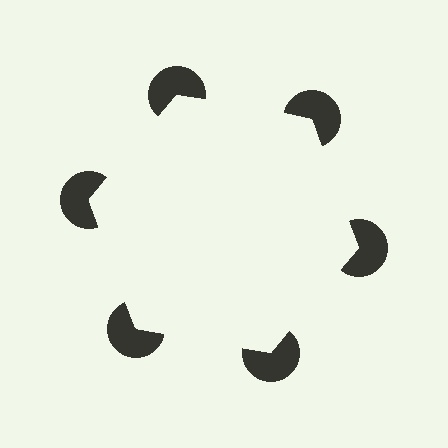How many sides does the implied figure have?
6 sides.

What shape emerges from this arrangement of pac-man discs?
An illusory hexagon — its edges are inferred from the aligned wedge cuts in the pac-man discs, not physically drawn.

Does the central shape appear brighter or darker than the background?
It typically appears slightly brighter than the background, even though no actual brightness change is drawn.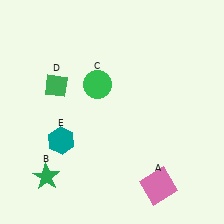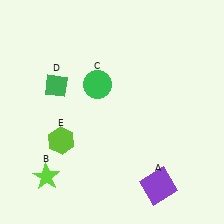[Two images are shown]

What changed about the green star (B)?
In Image 1, B is green. In Image 2, it changed to lime.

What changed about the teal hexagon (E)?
In Image 1, E is teal. In Image 2, it changed to lime.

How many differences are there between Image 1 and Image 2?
There are 3 differences between the two images.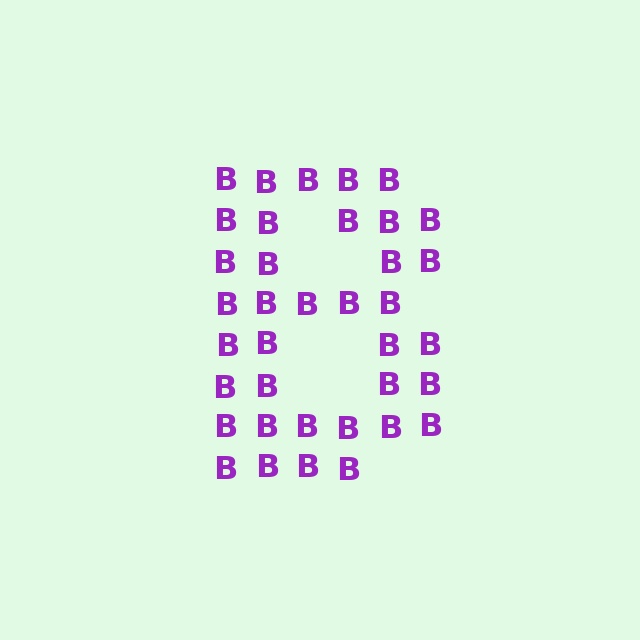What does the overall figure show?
The overall figure shows the letter B.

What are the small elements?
The small elements are letter B's.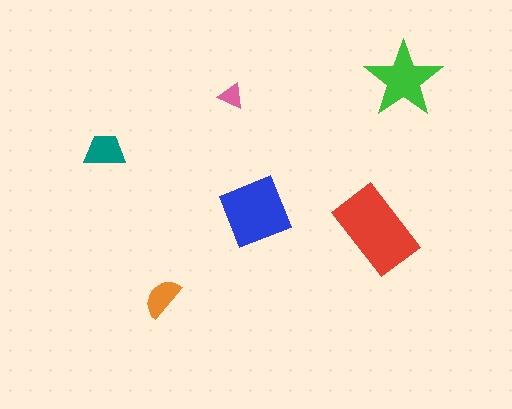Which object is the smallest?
The pink triangle.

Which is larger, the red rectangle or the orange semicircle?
The red rectangle.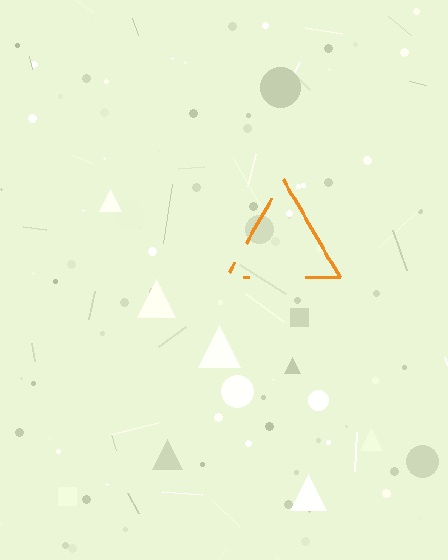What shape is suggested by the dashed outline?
The dashed outline suggests a triangle.